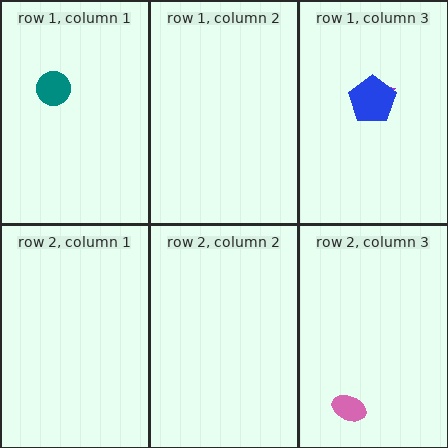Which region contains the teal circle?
The row 1, column 1 region.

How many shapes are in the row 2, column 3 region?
1.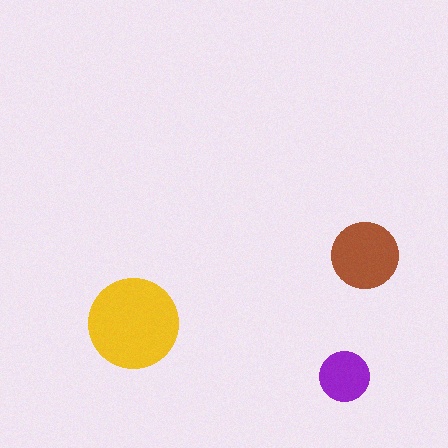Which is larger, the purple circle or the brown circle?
The brown one.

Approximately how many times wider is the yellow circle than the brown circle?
About 1.5 times wider.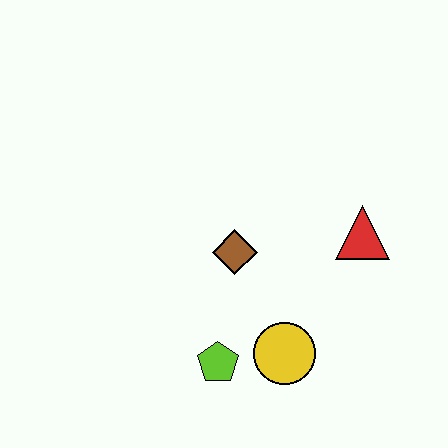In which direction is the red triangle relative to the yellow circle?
The red triangle is above the yellow circle.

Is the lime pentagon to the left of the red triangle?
Yes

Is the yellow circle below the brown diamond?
Yes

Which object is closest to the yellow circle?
The lime pentagon is closest to the yellow circle.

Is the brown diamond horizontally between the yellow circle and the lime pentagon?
Yes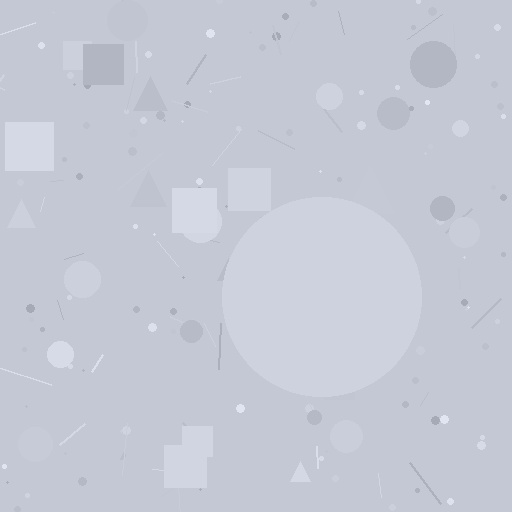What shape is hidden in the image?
A circle is hidden in the image.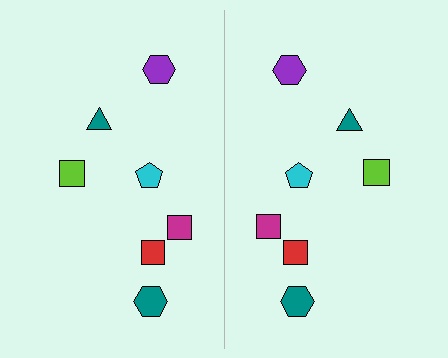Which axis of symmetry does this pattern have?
The pattern has a vertical axis of symmetry running through the center of the image.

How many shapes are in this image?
There are 14 shapes in this image.